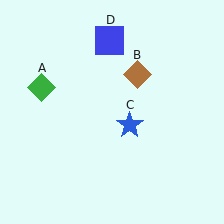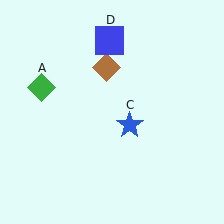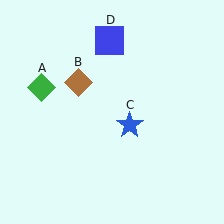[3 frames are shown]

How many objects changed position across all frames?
1 object changed position: brown diamond (object B).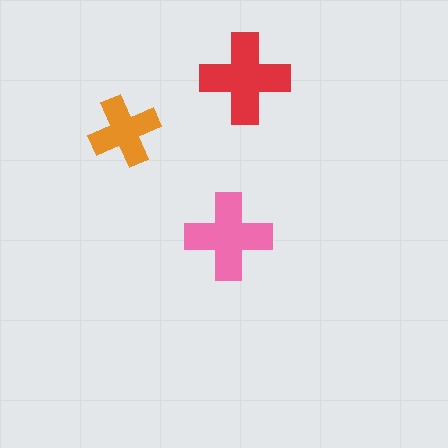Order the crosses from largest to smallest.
the red one, the pink one, the orange one.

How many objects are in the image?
There are 3 objects in the image.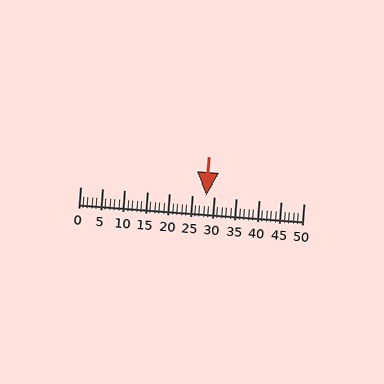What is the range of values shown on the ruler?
The ruler shows values from 0 to 50.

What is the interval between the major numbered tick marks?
The major tick marks are spaced 5 units apart.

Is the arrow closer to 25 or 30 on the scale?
The arrow is closer to 30.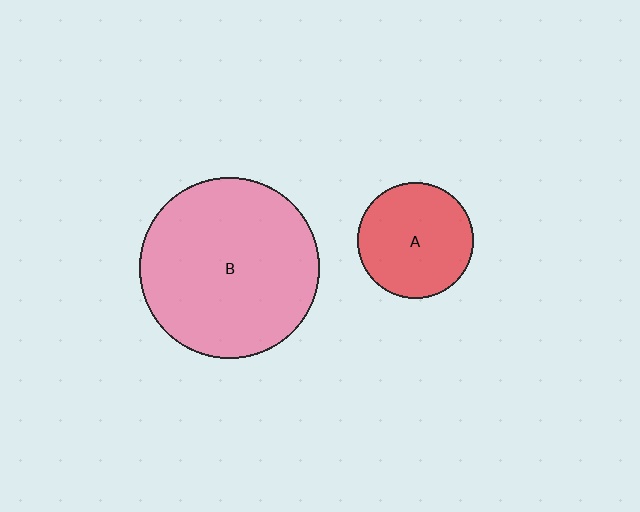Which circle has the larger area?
Circle B (pink).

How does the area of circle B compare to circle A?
Approximately 2.4 times.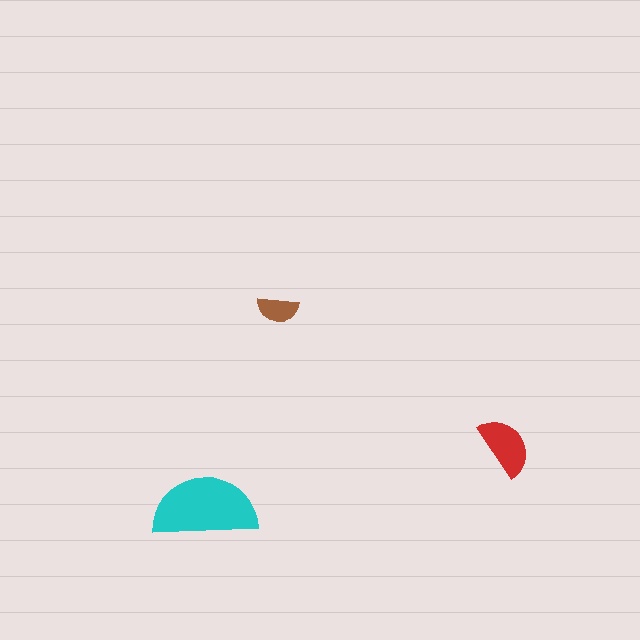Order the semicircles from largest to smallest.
the cyan one, the red one, the brown one.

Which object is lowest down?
The cyan semicircle is bottommost.